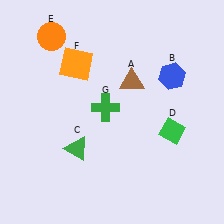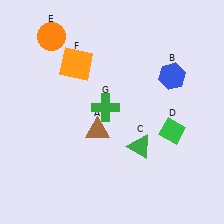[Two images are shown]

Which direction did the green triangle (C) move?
The green triangle (C) moved right.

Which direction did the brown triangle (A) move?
The brown triangle (A) moved down.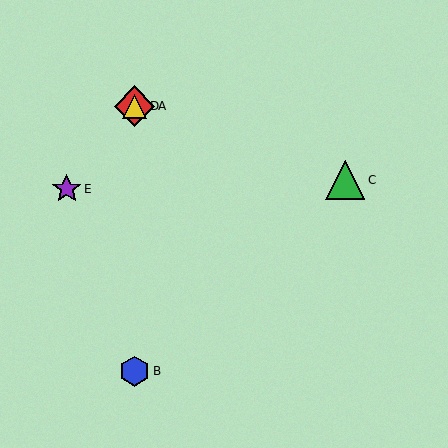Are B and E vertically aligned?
No, B is at x≈135 and E is at x≈67.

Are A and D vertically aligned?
Yes, both are at x≈135.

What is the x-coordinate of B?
Object B is at x≈135.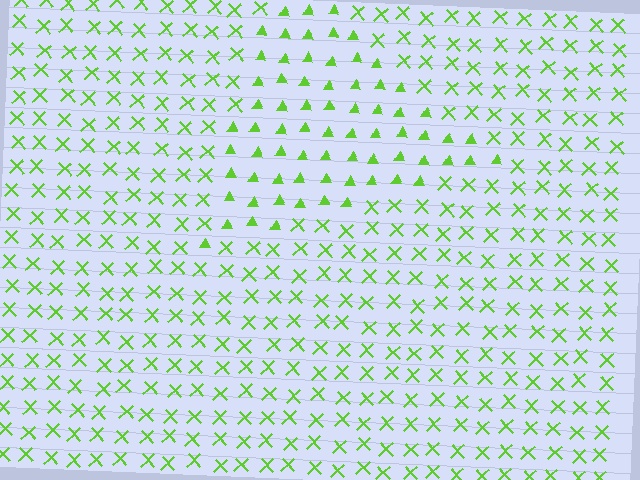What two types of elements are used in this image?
The image uses triangles inside the triangle region and X marks outside it.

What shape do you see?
I see a triangle.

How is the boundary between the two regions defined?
The boundary is defined by a change in element shape: triangles inside vs. X marks outside. All elements share the same color and spacing.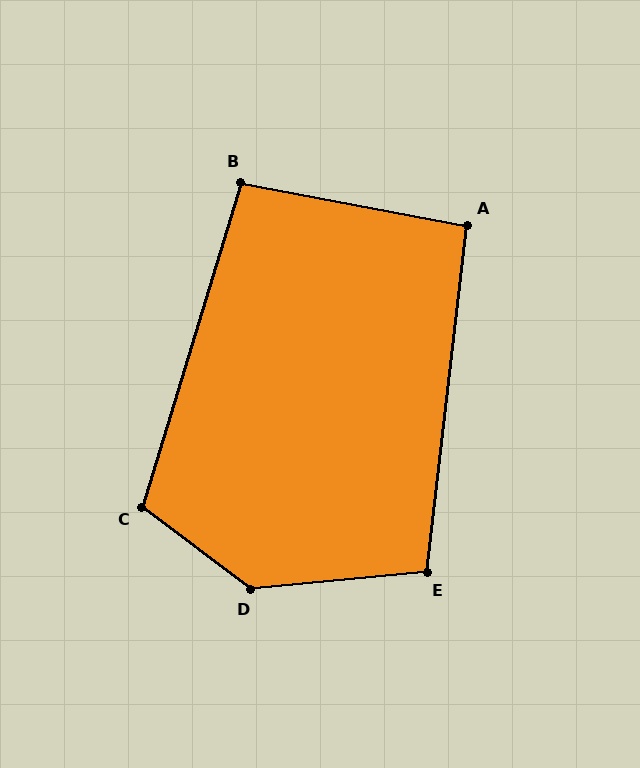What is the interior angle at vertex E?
Approximately 102 degrees (obtuse).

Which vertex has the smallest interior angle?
A, at approximately 94 degrees.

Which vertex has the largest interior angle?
D, at approximately 138 degrees.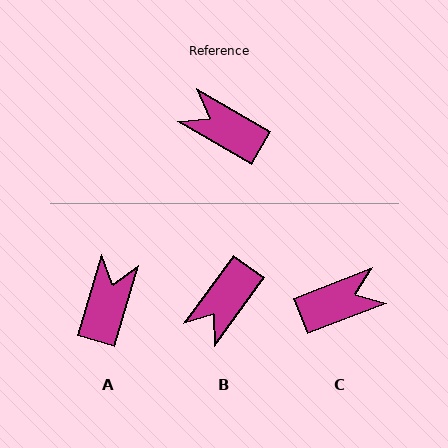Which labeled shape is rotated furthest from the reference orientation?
C, about 129 degrees away.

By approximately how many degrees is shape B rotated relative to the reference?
Approximately 84 degrees counter-clockwise.